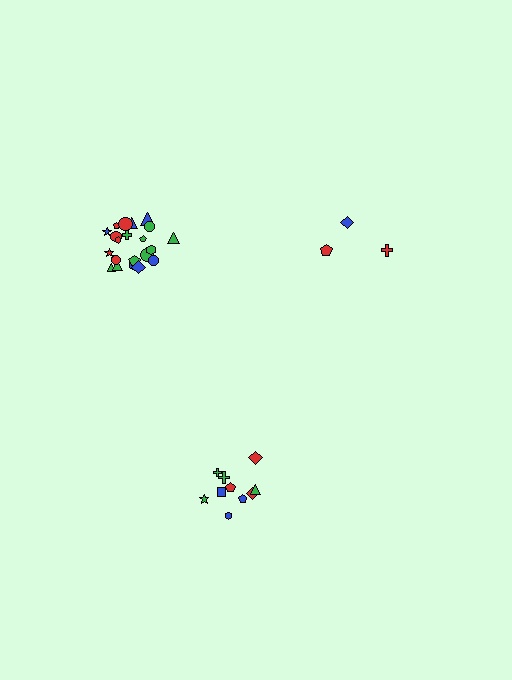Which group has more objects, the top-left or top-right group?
The top-left group.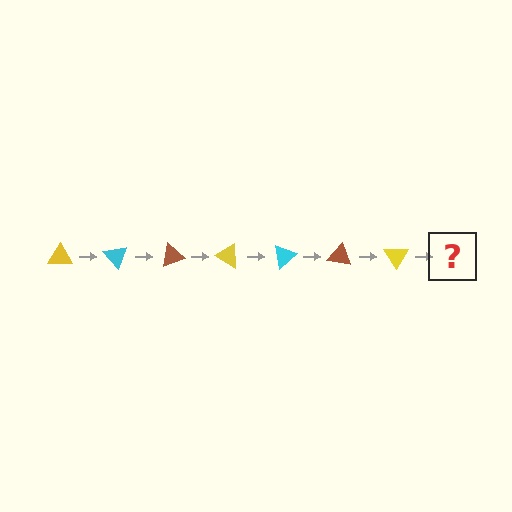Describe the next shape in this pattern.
It should be a cyan triangle, rotated 350 degrees from the start.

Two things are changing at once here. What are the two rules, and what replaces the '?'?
The two rules are that it rotates 50 degrees each step and the color cycles through yellow, cyan, and brown. The '?' should be a cyan triangle, rotated 350 degrees from the start.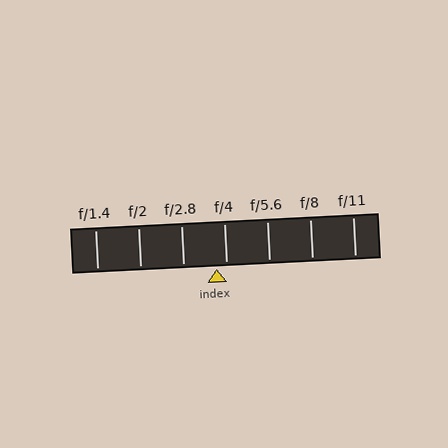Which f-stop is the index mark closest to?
The index mark is closest to f/4.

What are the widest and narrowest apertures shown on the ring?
The widest aperture shown is f/1.4 and the narrowest is f/11.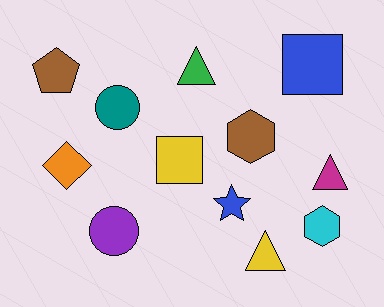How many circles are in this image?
There are 2 circles.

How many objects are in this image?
There are 12 objects.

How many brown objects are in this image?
There are 2 brown objects.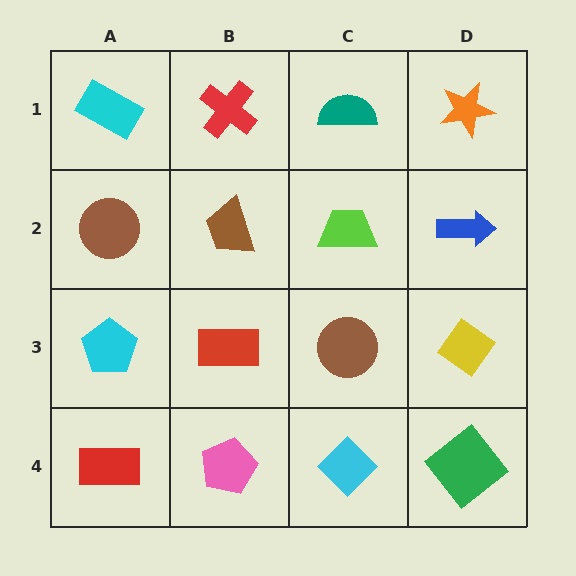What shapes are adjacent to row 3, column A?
A brown circle (row 2, column A), a red rectangle (row 4, column A), a red rectangle (row 3, column B).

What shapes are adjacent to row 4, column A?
A cyan pentagon (row 3, column A), a pink pentagon (row 4, column B).